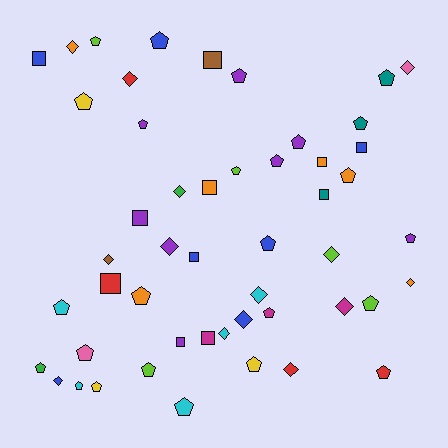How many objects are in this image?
There are 50 objects.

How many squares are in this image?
There are 11 squares.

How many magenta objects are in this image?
There are 3 magenta objects.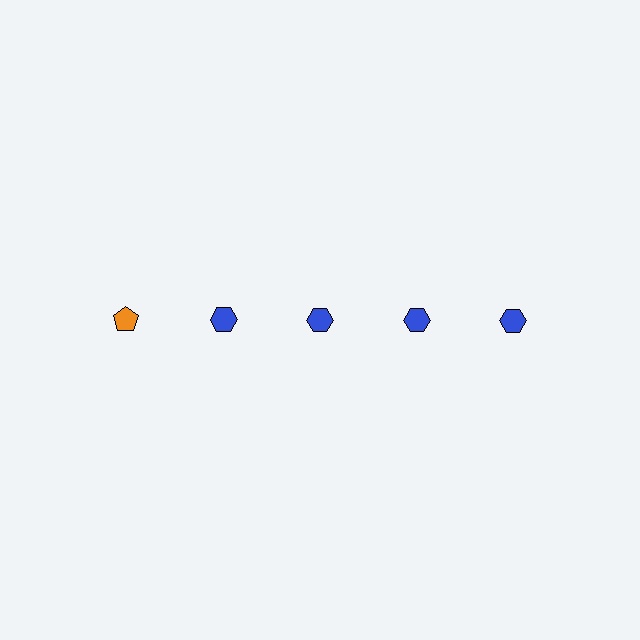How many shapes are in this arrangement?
There are 5 shapes arranged in a grid pattern.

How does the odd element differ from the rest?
It differs in both color (orange instead of blue) and shape (pentagon instead of hexagon).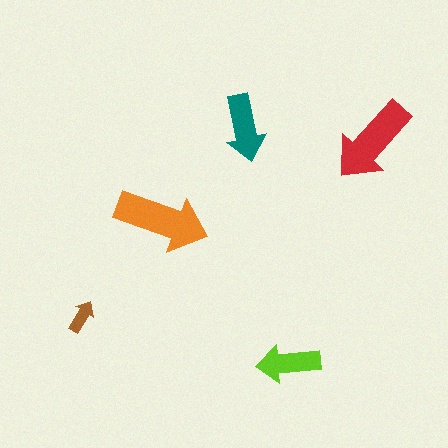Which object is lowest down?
The lime arrow is bottommost.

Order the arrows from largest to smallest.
the orange one, the red one, the teal one, the lime one, the brown one.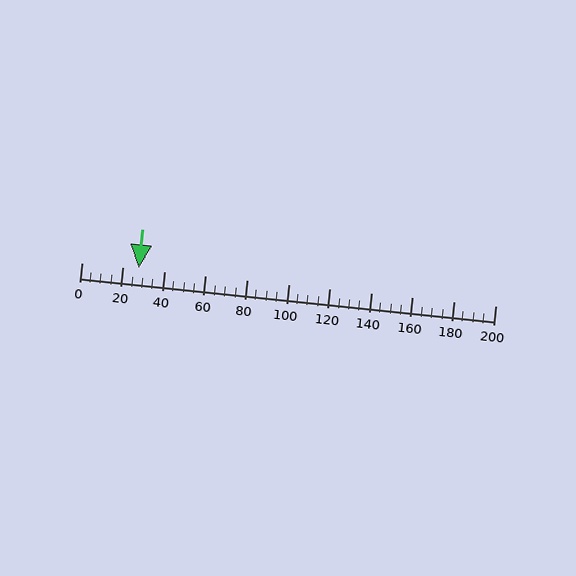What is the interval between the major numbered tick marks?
The major tick marks are spaced 20 units apart.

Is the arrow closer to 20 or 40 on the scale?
The arrow is closer to 20.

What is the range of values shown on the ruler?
The ruler shows values from 0 to 200.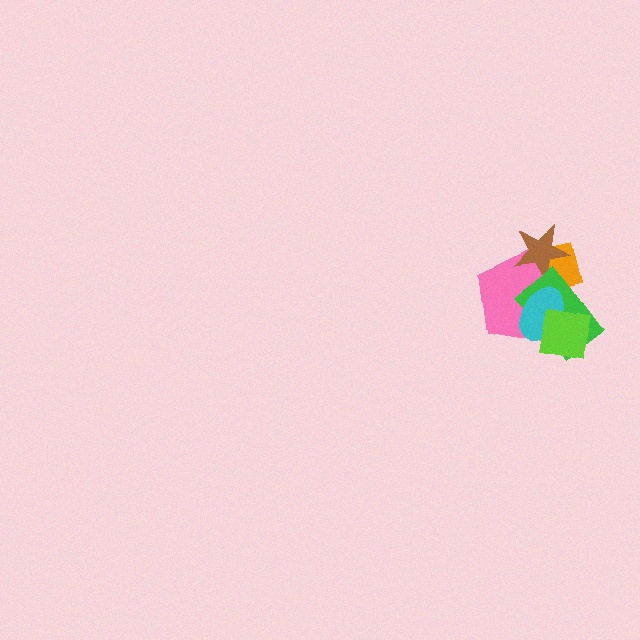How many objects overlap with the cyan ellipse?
4 objects overlap with the cyan ellipse.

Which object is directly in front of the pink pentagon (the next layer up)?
The brown star is directly in front of the pink pentagon.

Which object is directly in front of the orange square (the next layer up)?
The pink pentagon is directly in front of the orange square.